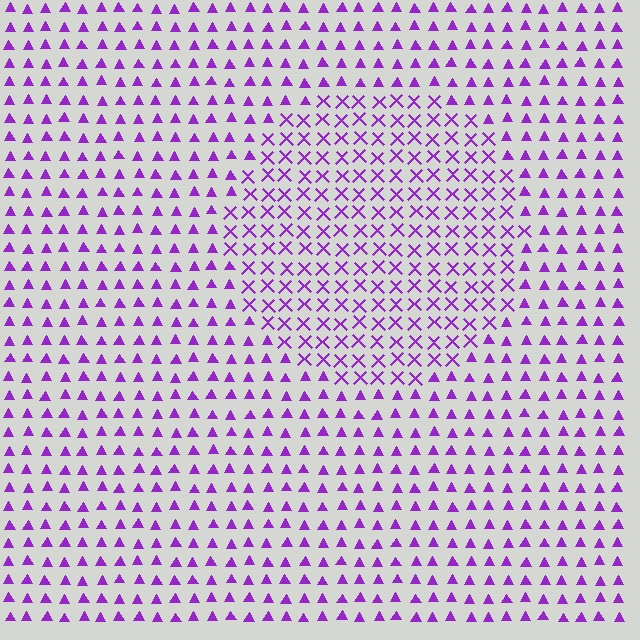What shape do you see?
I see a circle.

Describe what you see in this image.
The image is filled with small purple elements arranged in a uniform grid. A circle-shaped region contains X marks, while the surrounding area contains triangles. The boundary is defined purely by the change in element shape.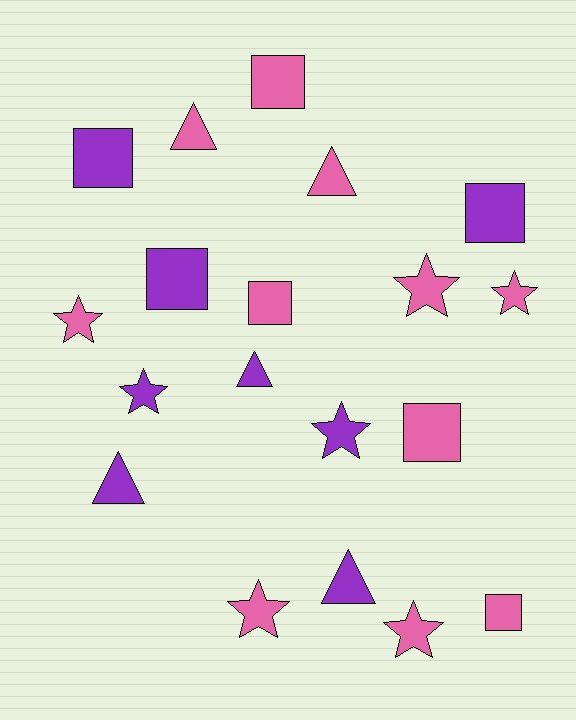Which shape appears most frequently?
Square, with 7 objects.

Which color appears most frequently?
Pink, with 11 objects.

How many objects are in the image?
There are 19 objects.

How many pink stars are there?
There are 5 pink stars.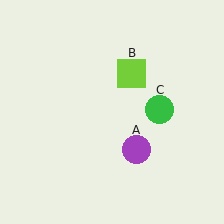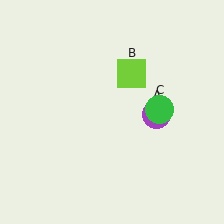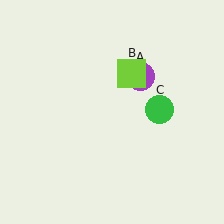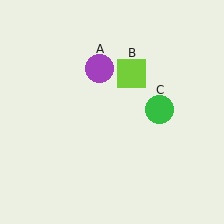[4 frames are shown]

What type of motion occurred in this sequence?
The purple circle (object A) rotated counterclockwise around the center of the scene.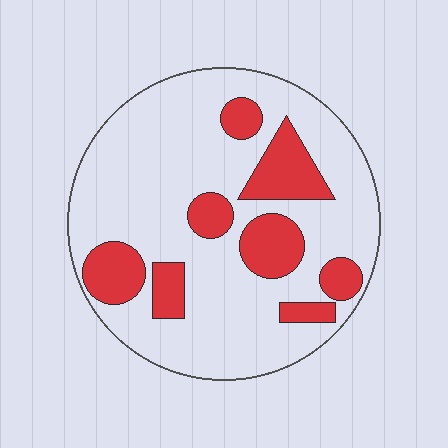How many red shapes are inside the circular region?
8.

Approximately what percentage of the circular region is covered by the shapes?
Approximately 25%.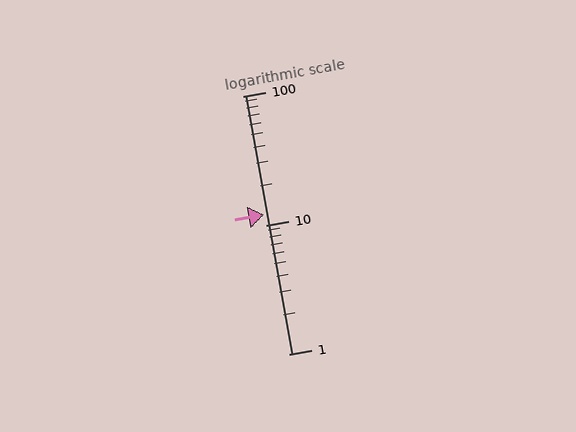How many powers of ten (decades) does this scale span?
The scale spans 2 decades, from 1 to 100.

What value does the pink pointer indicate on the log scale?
The pointer indicates approximately 12.